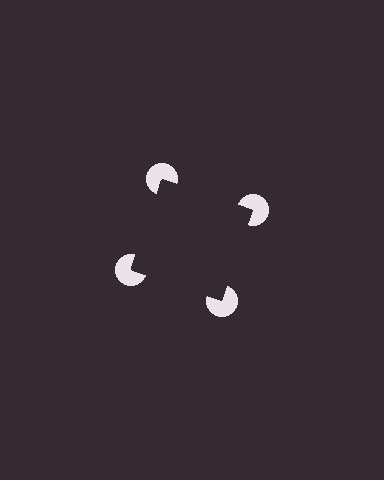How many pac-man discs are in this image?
There are 4 — one at each vertex of the illusory square.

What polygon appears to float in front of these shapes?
An illusory square — its edges are inferred from the aligned wedge cuts in the pac-man discs, not physically drawn.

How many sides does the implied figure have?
4 sides.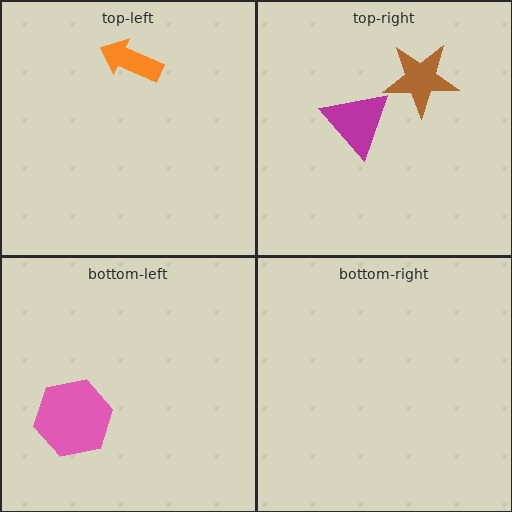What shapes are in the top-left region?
The orange arrow.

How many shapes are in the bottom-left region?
1.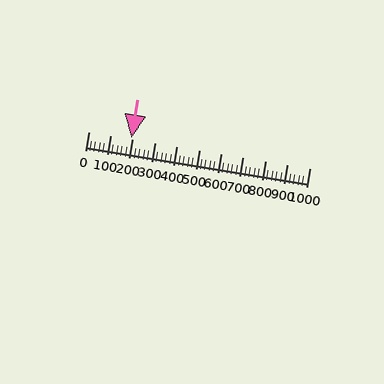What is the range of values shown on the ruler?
The ruler shows values from 0 to 1000.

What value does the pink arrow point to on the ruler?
The pink arrow points to approximately 193.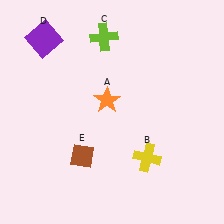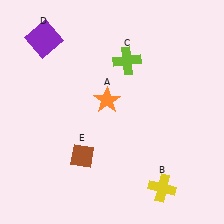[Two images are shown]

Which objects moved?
The objects that moved are: the yellow cross (B), the lime cross (C).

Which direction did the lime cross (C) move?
The lime cross (C) moved right.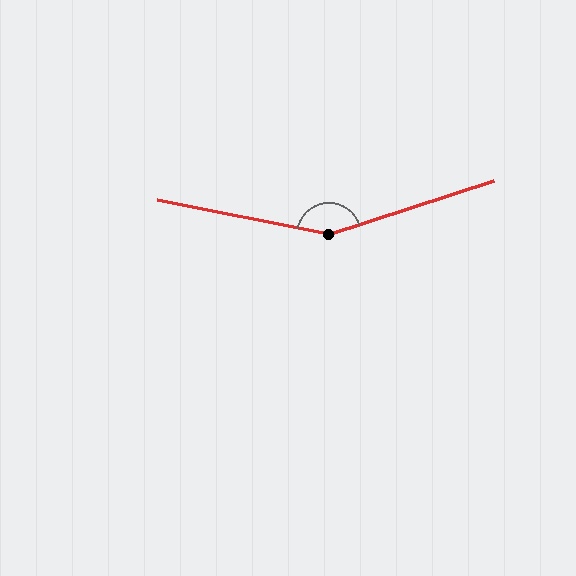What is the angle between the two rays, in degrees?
Approximately 150 degrees.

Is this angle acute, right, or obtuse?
It is obtuse.